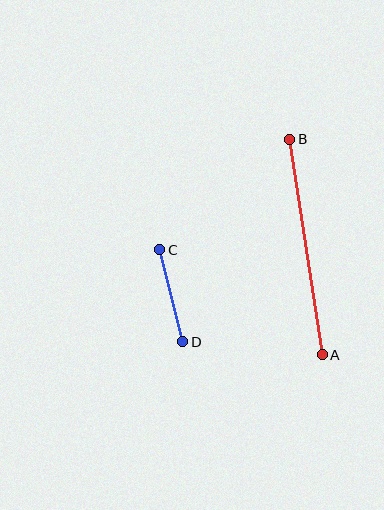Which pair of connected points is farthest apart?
Points A and B are farthest apart.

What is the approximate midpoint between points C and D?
The midpoint is at approximately (171, 296) pixels.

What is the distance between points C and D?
The distance is approximately 95 pixels.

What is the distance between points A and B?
The distance is approximately 218 pixels.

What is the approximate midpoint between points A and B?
The midpoint is at approximately (306, 247) pixels.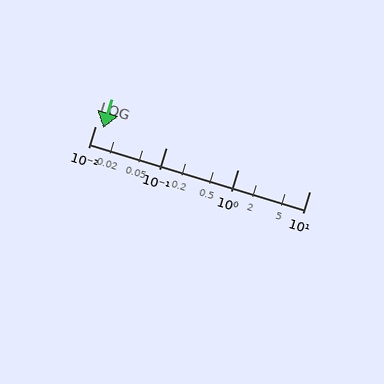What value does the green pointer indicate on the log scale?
The pointer indicates approximately 0.013.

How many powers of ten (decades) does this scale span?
The scale spans 3 decades, from 0.01 to 10.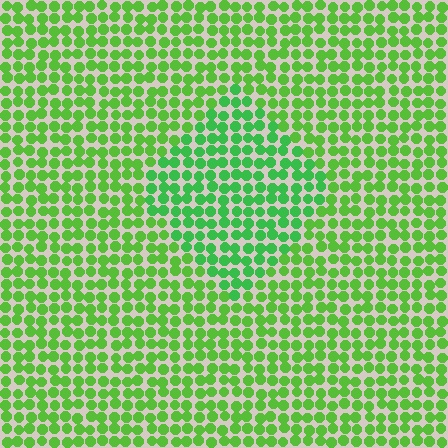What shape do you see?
I see a diamond.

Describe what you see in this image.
The image is filled with small lime elements in a uniform arrangement. A diamond-shaped region is visible where the elements are tinted to a slightly different hue, forming a subtle color boundary.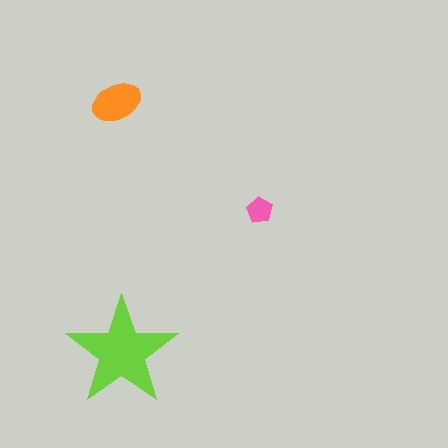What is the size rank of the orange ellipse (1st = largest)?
2nd.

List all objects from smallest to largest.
The pink pentagon, the orange ellipse, the lime star.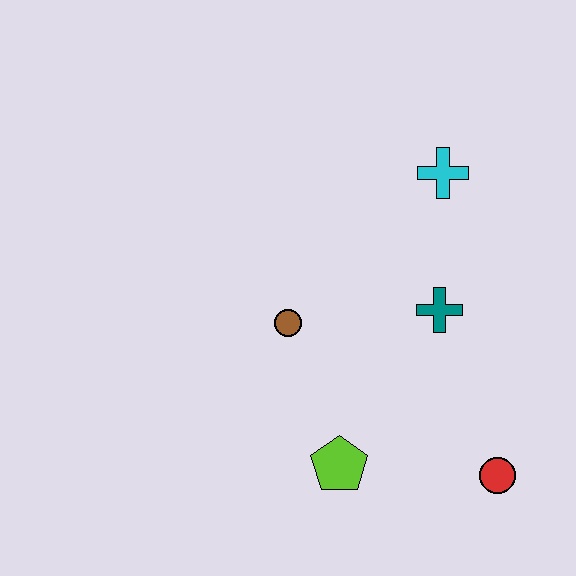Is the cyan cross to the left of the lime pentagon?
No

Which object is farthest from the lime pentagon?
The cyan cross is farthest from the lime pentagon.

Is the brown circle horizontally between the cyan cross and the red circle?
No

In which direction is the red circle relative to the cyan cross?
The red circle is below the cyan cross.